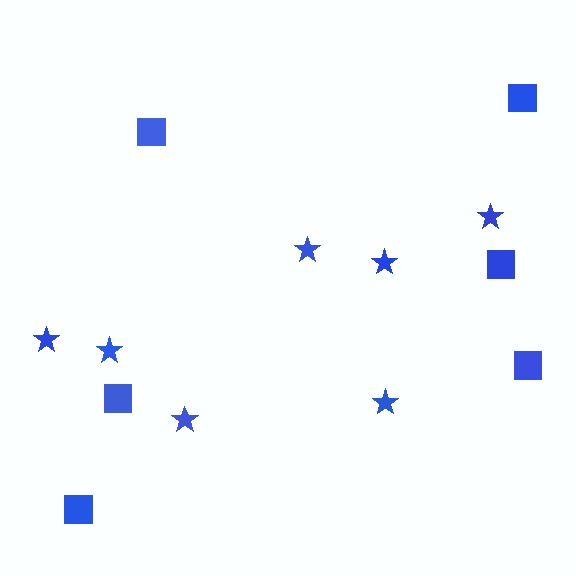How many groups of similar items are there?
There are 2 groups: one group of squares (6) and one group of stars (7).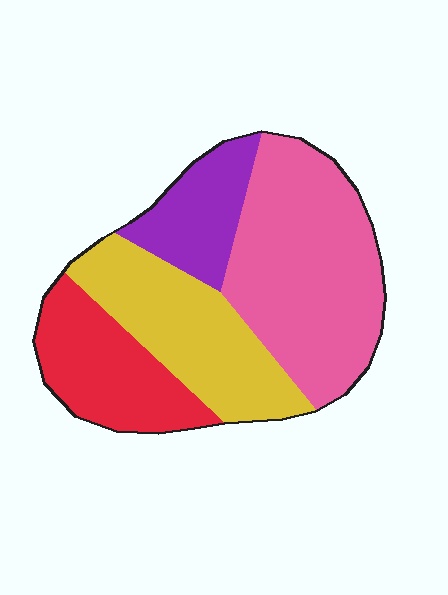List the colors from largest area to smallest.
From largest to smallest: pink, yellow, red, purple.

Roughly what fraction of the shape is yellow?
Yellow takes up between a sixth and a third of the shape.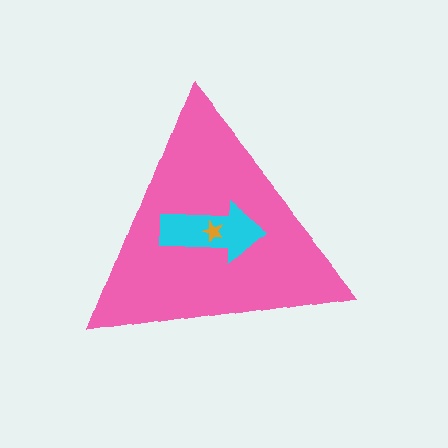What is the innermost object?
The orange star.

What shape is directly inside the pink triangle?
The cyan arrow.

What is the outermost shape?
The pink triangle.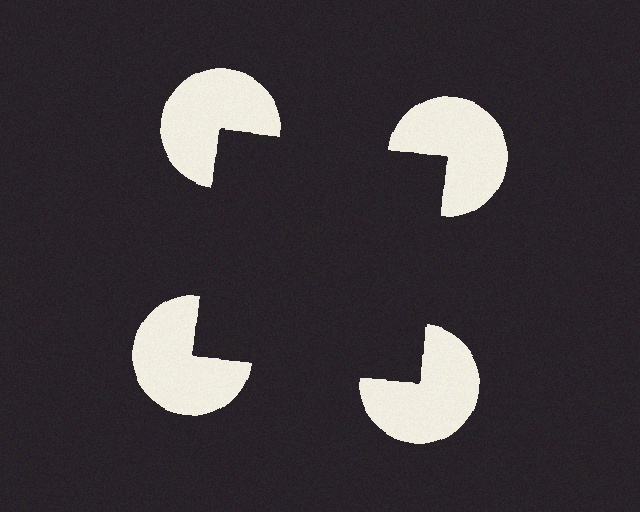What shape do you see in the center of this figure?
An illusory square — its edges are inferred from the aligned wedge cuts in the pac-man discs, not physically drawn.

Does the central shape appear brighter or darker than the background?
It typically appears slightly darker than the background, even though no actual brightness change is drawn.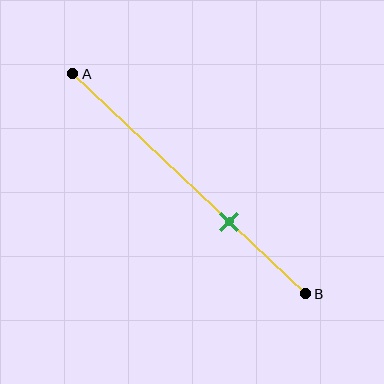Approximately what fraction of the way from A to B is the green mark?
The green mark is approximately 65% of the way from A to B.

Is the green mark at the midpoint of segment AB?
No, the mark is at about 65% from A, not at the 50% midpoint.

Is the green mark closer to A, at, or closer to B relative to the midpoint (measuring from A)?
The green mark is closer to point B than the midpoint of segment AB.